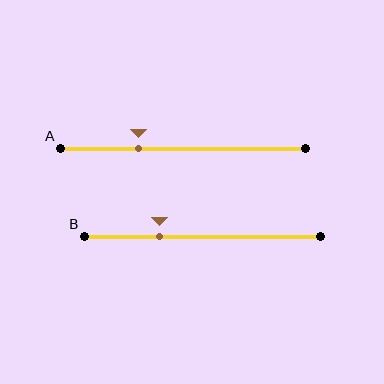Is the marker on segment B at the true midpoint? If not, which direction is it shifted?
No, the marker on segment B is shifted to the left by about 18% of the segment length.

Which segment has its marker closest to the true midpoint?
Segment B has its marker closest to the true midpoint.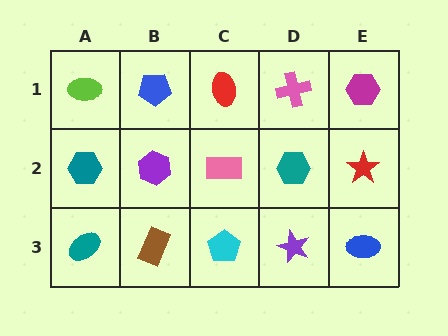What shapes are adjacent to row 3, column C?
A pink rectangle (row 2, column C), a brown rectangle (row 3, column B), a purple star (row 3, column D).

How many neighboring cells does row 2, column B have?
4.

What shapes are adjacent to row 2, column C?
A red ellipse (row 1, column C), a cyan pentagon (row 3, column C), a purple hexagon (row 2, column B), a teal hexagon (row 2, column D).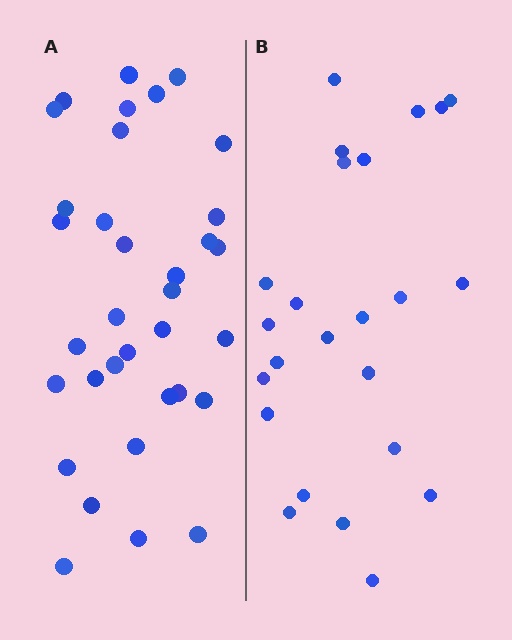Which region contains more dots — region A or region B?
Region A (the left region) has more dots.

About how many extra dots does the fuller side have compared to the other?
Region A has roughly 10 or so more dots than region B.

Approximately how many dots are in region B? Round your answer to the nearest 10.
About 20 dots. (The exact count is 24, which rounds to 20.)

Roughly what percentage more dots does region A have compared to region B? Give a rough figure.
About 40% more.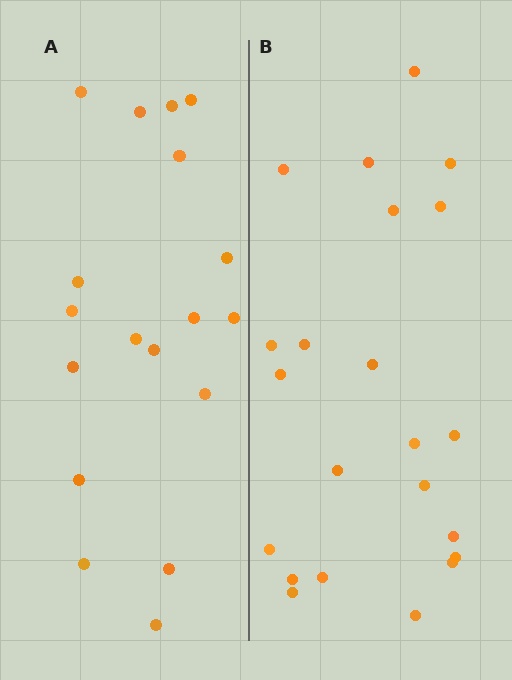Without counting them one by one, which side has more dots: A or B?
Region B (the right region) has more dots.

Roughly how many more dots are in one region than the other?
Region B has about 4 more dots than region A.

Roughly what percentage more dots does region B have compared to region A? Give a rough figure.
About 20% more.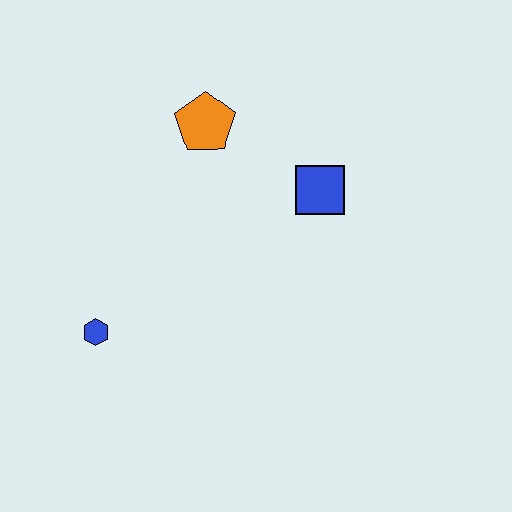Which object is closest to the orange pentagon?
The blue square is closest to the orange pentagon.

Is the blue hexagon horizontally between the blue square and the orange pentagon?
No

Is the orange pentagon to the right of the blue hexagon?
Yes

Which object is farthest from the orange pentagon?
The blue hexagon is farthest from the orange pentagon.